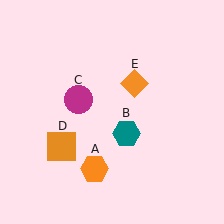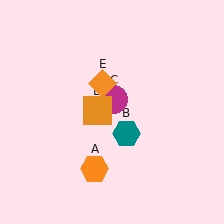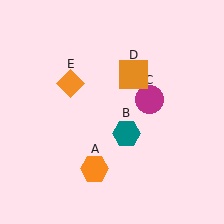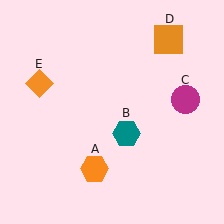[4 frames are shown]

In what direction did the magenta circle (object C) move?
The magenta circle (object C) moved right.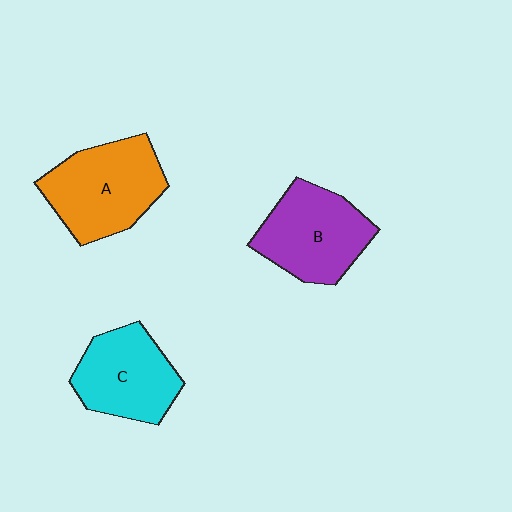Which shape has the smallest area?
Shape C (cyan).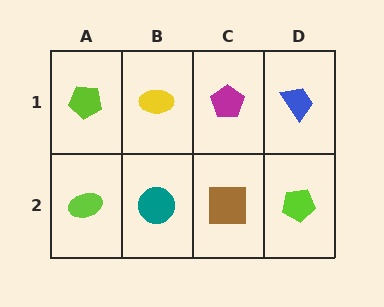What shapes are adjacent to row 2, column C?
A magenta pentagon (row 1, column C), a teal circle (row 2, column B), a lime pentagon (row 2, column D).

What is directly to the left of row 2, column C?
A teal circle.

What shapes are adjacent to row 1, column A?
A lime ellipse (row 2, column A), a yellow ellipse (row 1, column B).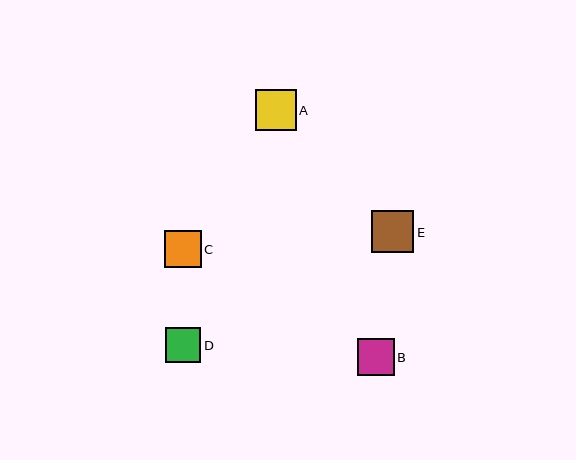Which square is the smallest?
Square D is the smallest with a size of approximately 35 pixels.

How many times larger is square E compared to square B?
Square E is approximately 1.1 times the size of square B.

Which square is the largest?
Square E is the largest with a size of approximately 42 pixels.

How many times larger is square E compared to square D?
Square E is approximately 1.2 times the size of square D.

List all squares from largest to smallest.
From largest to smallest: E, A, C, B, D.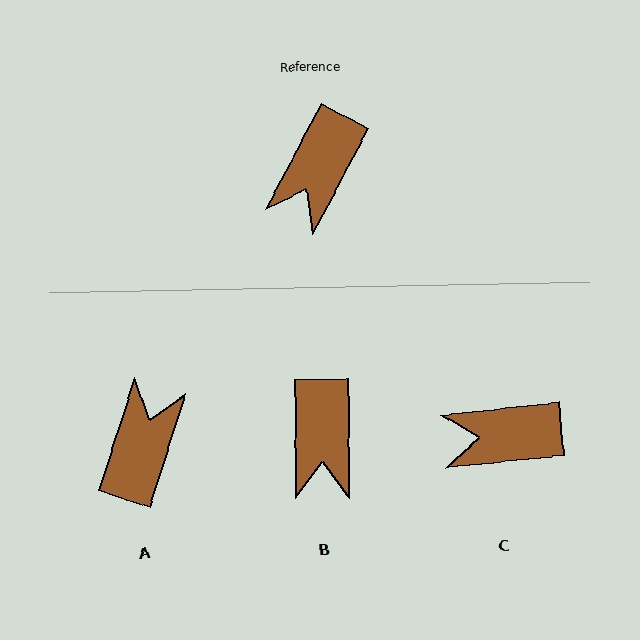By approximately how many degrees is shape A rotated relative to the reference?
Approximately 170 degrees clockwise.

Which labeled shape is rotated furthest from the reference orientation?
A, about 170 degrees away.